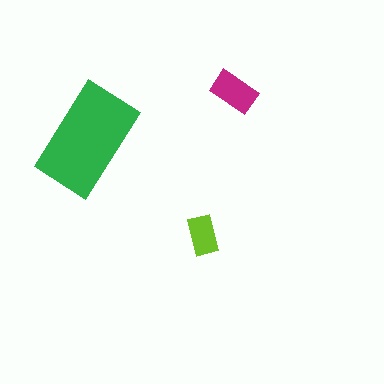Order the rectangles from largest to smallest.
the green one, the magenta one, the lime one.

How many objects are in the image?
There are 3 objects in the image.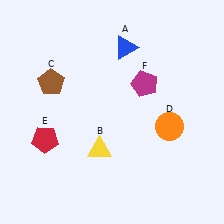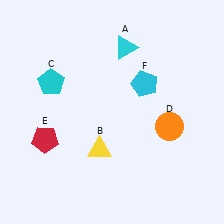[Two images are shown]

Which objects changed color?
A changed from blue to cyan. C changed from brown to cyan. F changed from magenta to cyan.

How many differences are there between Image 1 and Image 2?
There are 3 differences between the two images.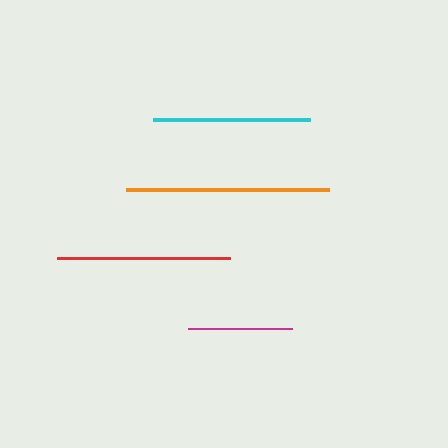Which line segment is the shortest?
The magenta line is the shortest at approximately 104 pixels.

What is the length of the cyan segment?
The cyan segment is approximately 157 pixels long.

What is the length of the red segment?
The red segment is approximately 173 pixels long.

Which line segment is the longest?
The orange line is the longest at approximately 203 pixels.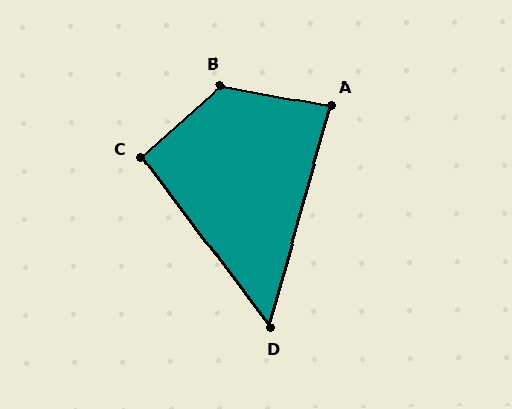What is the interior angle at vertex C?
Approximately 95 degrees (obtuse).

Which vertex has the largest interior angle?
B, at approximately 127 degrees.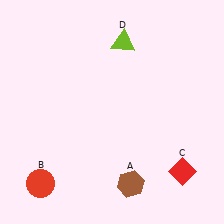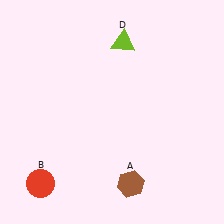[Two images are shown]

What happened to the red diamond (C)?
The red diamond (C) was removed in Image 2. It was in the bottom-right area of Image 1.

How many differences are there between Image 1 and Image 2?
There is 1 difference between the two images.